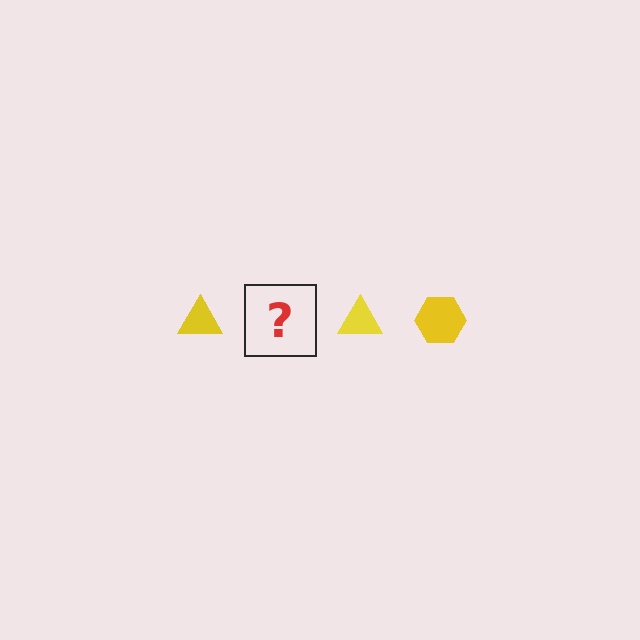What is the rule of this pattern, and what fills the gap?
The rule is that the pattern cycles through triangle, hexagon shapes in yellow. The gap should be filled with a yellow hexagon.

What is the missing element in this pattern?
The missing element is a yellow hexagon.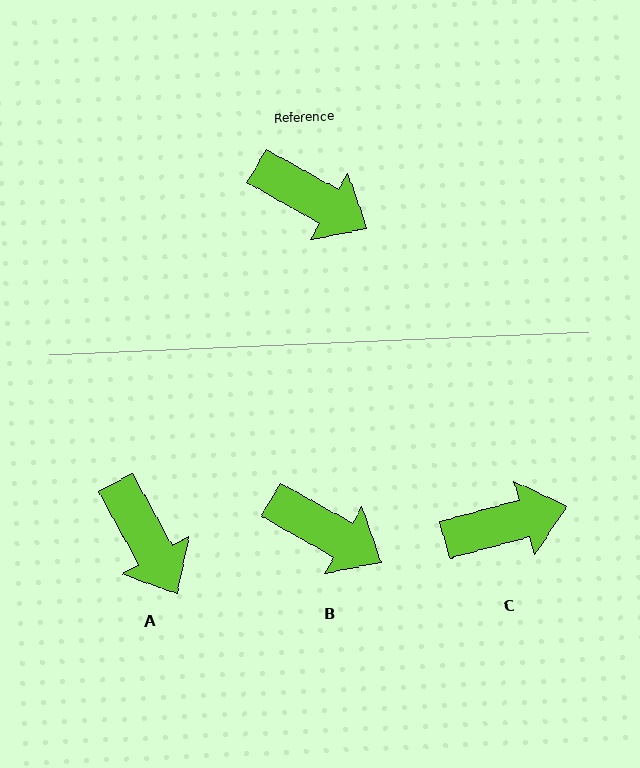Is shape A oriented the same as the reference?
No, it is off by about 31 degrees.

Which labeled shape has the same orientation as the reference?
B.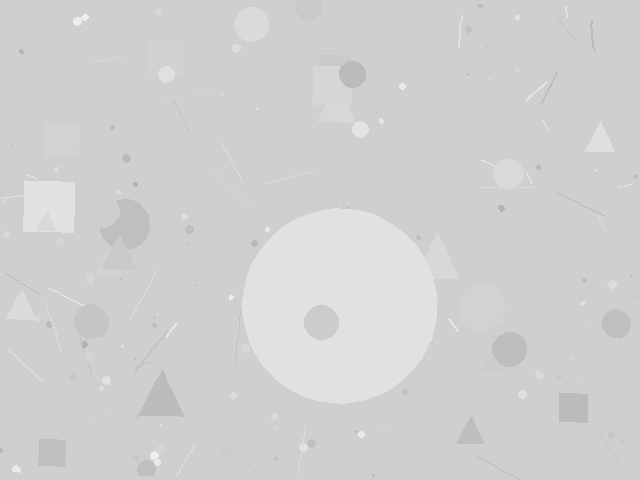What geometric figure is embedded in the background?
A circle is embedded in the background.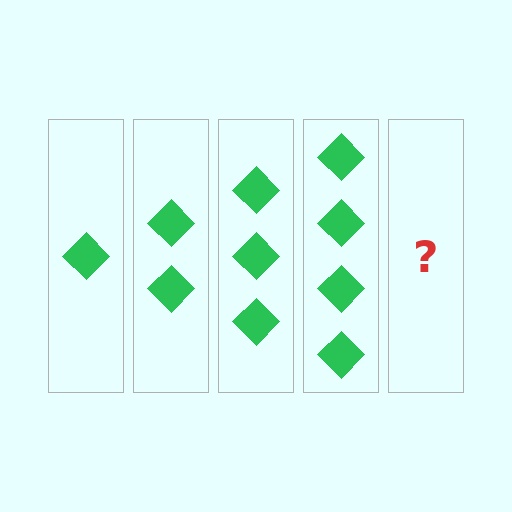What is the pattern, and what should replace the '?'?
The pattern is that each step adds one more diamond. The '?' should be 5 diamonds.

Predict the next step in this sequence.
The next step is 5 diamonds.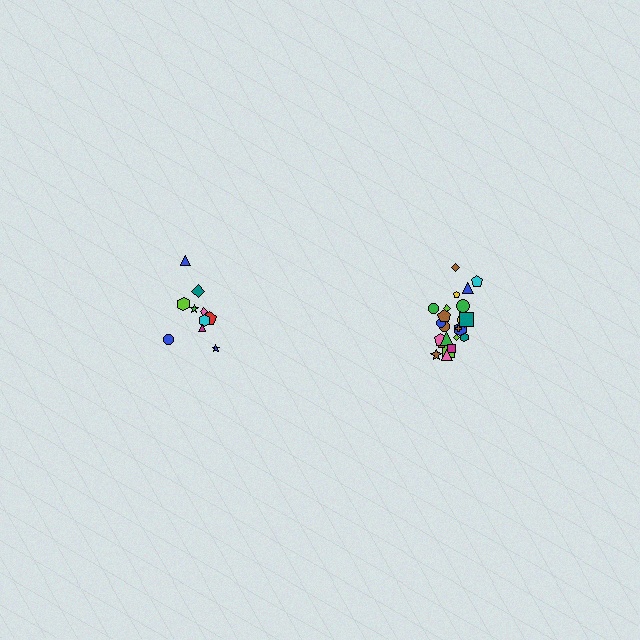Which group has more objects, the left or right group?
The right group.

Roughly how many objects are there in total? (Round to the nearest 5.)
Roughly 35 objects in total.